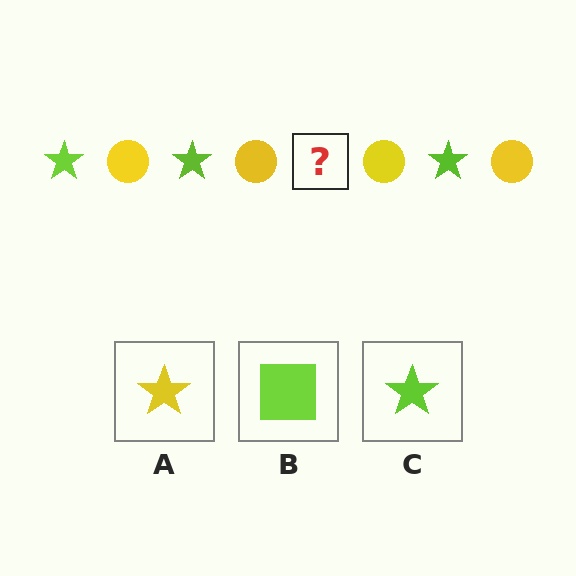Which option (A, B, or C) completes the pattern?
C.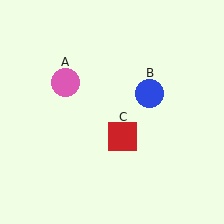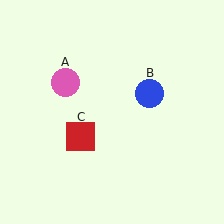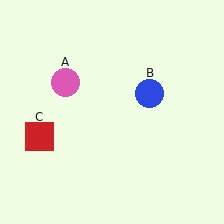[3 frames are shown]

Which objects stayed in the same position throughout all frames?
Pink circle (object A) and blue circle (object B) remained stationary.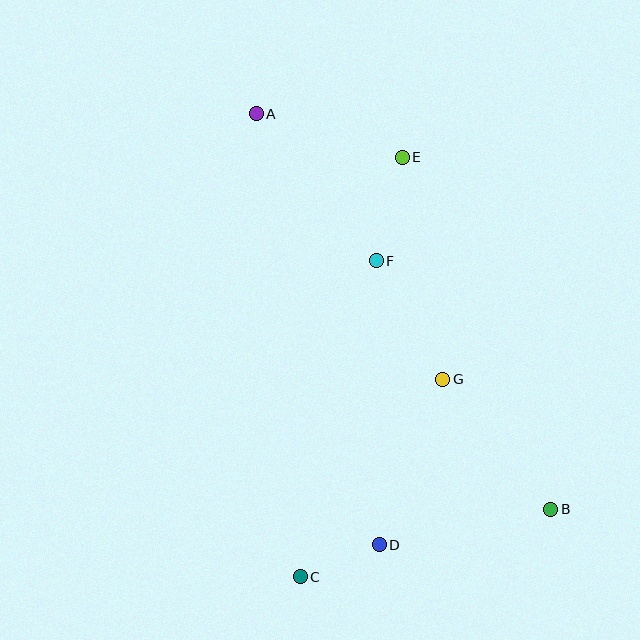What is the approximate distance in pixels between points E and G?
The distance between E and G is approximately 226 pixels.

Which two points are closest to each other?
Points C and D are closest to each other.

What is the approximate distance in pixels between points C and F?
The distance between C and F is approximately 325 pixels.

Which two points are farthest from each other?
Points A and B are farthest from each other.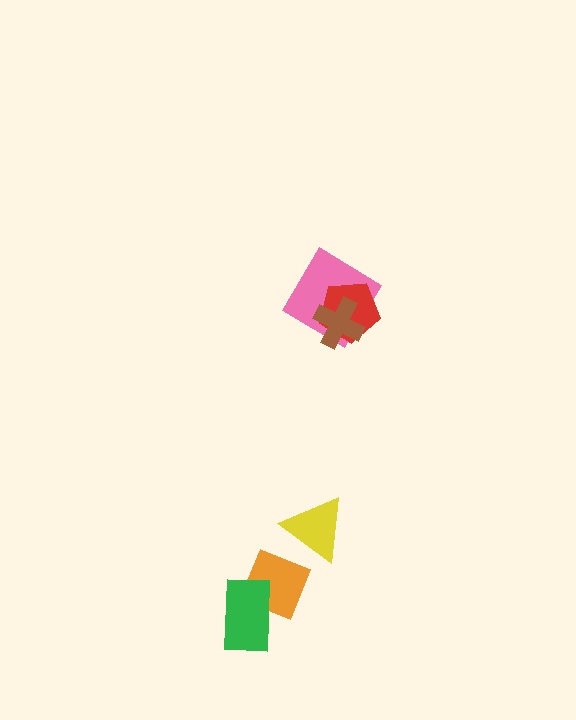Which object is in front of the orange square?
The green rectangle is in front of the orange square.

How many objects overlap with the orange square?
1 object overlaps with the orange square.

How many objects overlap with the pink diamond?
2 objects overlap with the pink diamond.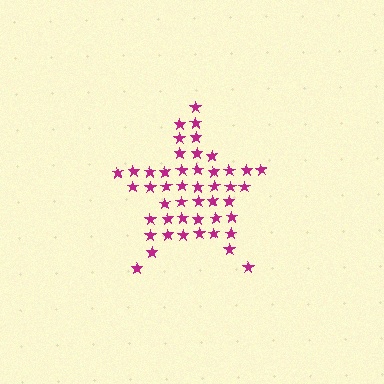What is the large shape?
The large shape is a star.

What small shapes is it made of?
It is made of small stars.